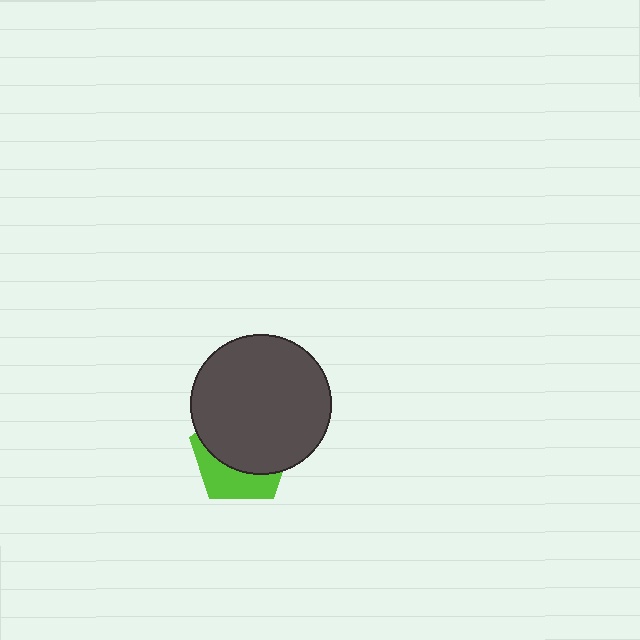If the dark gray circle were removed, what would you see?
You would see the complete lime pentagon.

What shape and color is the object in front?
The object in front is a dark gray circle.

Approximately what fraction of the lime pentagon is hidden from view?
Roughly 64% of the lime pentagon is hidden behind the dark gray circle.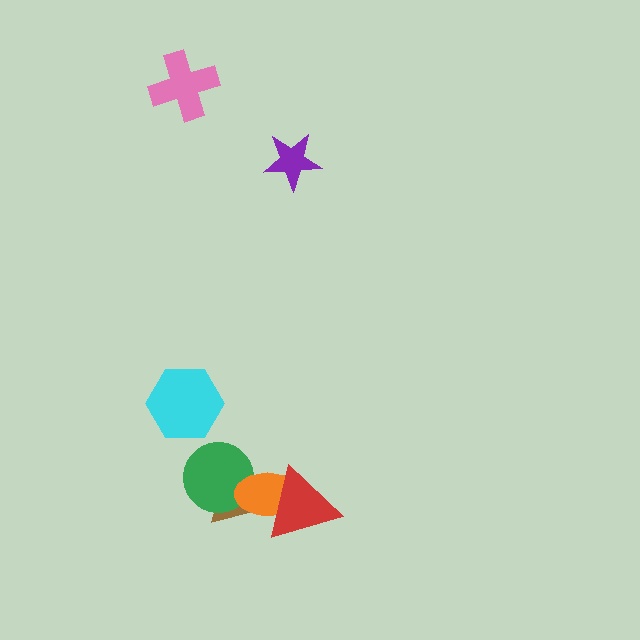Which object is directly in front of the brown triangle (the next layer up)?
The green circle is directly in front of the brown triangle.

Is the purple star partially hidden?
No, no other shape covers it.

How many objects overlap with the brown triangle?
2 objects overlap with the brown triangle.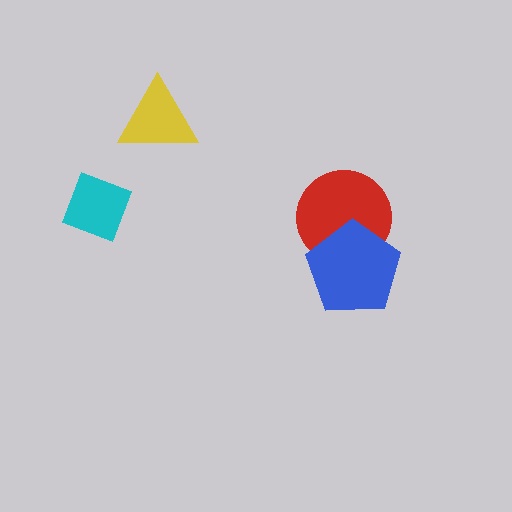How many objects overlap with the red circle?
1 object overlaps with the red circle.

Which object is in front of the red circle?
The blue pentagon is in front of the red circle.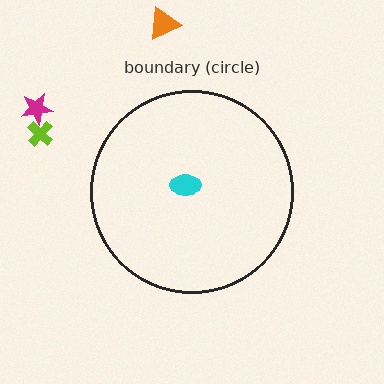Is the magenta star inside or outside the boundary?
Outside.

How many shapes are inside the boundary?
1 inside, 3 outside.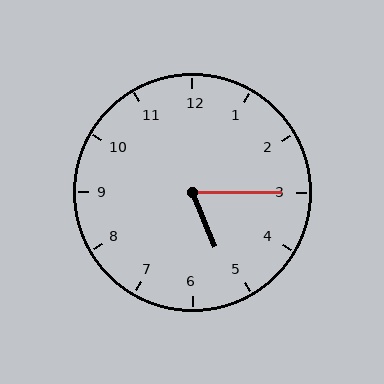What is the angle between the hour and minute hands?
Approximately 68 degrees.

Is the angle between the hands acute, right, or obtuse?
It is acute.